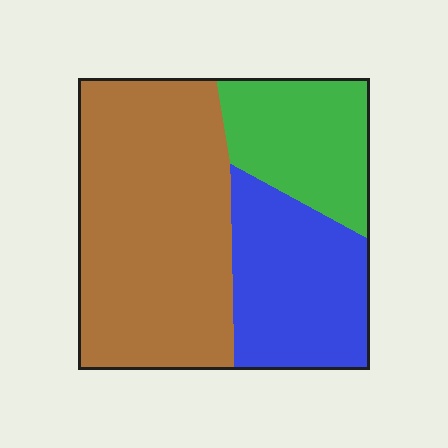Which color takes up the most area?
Brown, at roughly 50%.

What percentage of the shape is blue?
Blue covers roughly 25% of the shape.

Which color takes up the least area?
Green, at roughly 20%.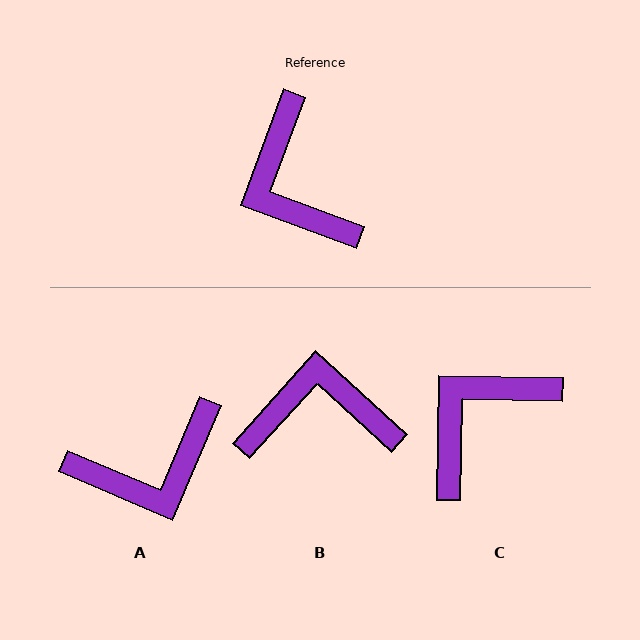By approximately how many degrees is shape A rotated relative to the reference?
Approximately 87 degrees counter-clockwise.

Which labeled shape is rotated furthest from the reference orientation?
B, about 112 degrees away.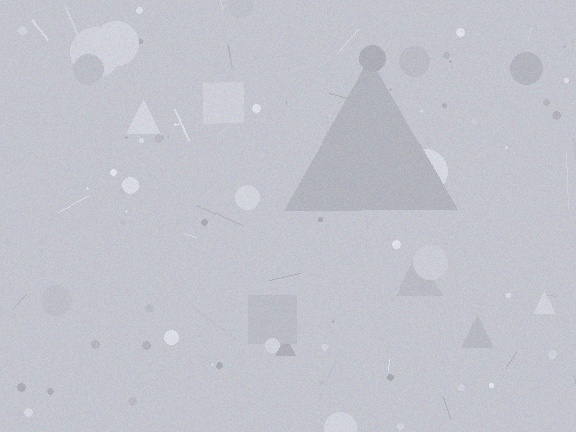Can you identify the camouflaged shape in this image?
The camouflaged shape is a triangle.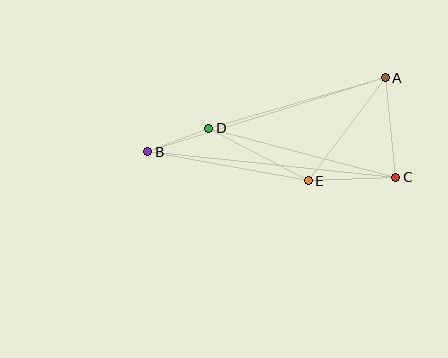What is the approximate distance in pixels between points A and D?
The distance between A and D is approximately 184 pixels.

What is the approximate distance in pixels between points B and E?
The distance between B and E is approximately 163 pixels.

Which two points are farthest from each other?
Points B and C are farthest from each other.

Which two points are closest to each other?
Points B and D are closest to each other.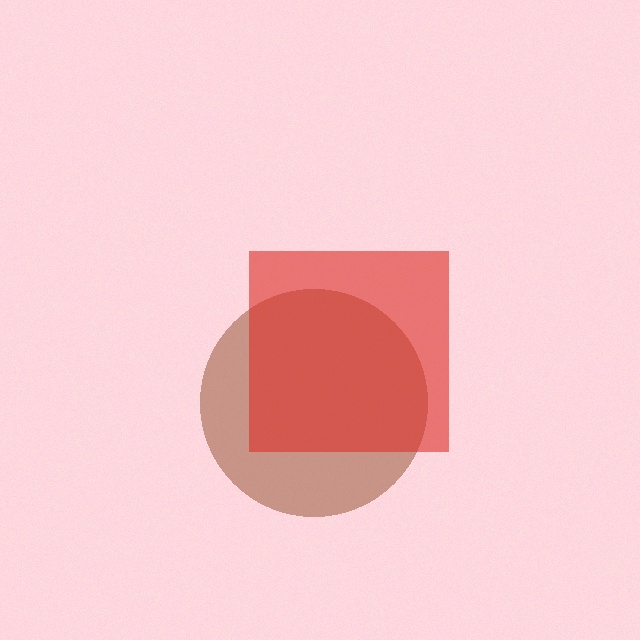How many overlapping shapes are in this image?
There are 2 overlapping shapes in the image.